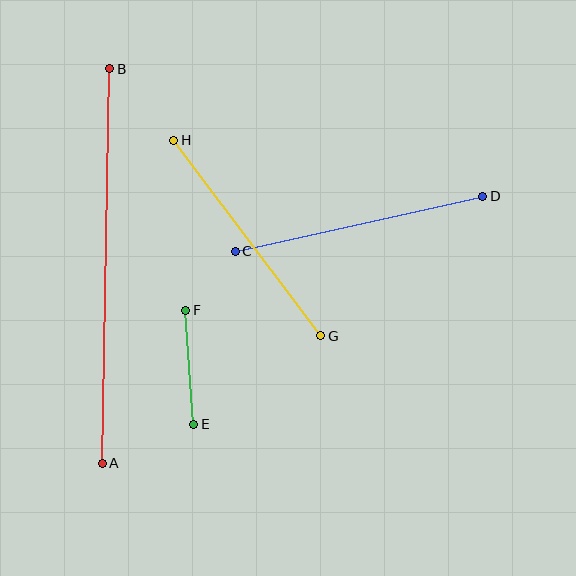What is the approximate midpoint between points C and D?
The midpoint is at approximately (359, 224) pixels.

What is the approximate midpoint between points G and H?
The midpoint is at approximately (247, 238) pixels.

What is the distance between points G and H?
The distance is approximately 245 pixels.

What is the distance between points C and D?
The distance is approximately 253 pixels.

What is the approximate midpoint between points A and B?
The midpoint is at approximately (106, 266) pixels.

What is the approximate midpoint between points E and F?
The midpoint is at approximately (190, 367) pixels.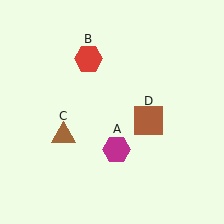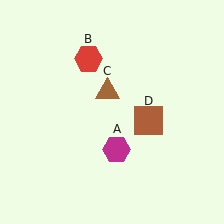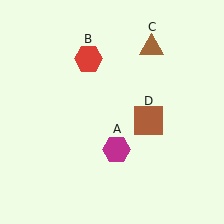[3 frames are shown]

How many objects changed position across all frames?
1 object changed position: brown triangle (object C).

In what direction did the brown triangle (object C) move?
The brown triangle (object C) moved up and to the right.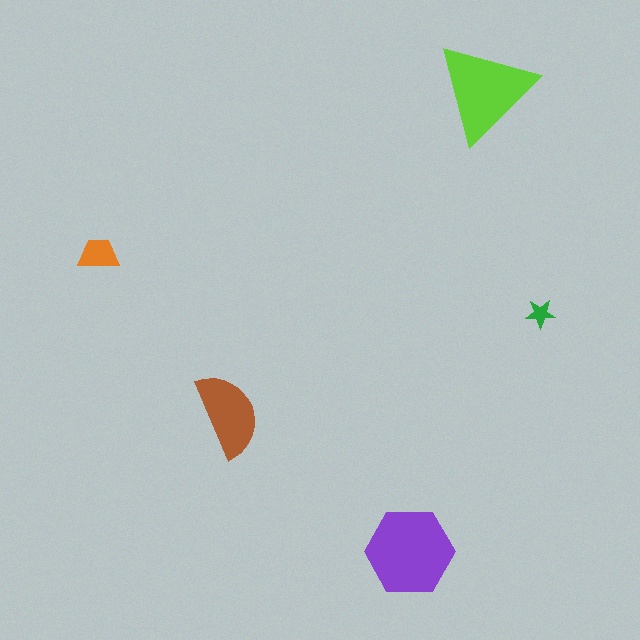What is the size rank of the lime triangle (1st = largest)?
2nd.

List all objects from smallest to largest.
The green star, the orange trapezoid, the brown semicircle, the lime triangle, the purple hexagon.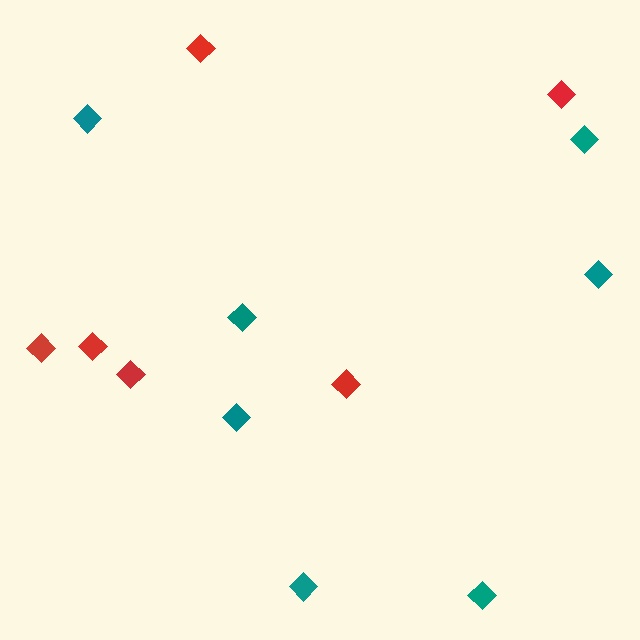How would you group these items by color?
There are 2 groups: one group of red diamonds (6) and one group of teal diamonds (7).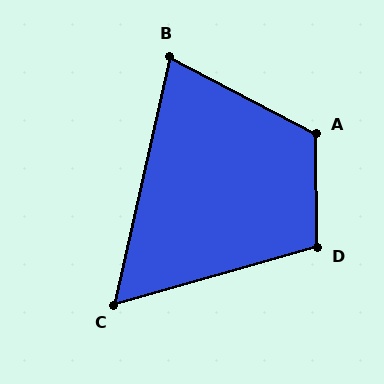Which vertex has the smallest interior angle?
C, at approximately 62 degrees.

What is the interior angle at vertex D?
Approximately 105 degrees (obtuse).